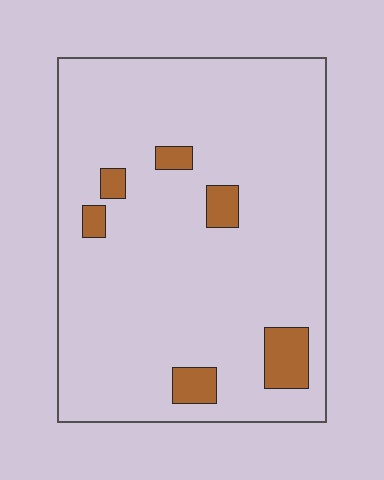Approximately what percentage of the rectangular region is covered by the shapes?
Approximately 10%.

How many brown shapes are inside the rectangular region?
6.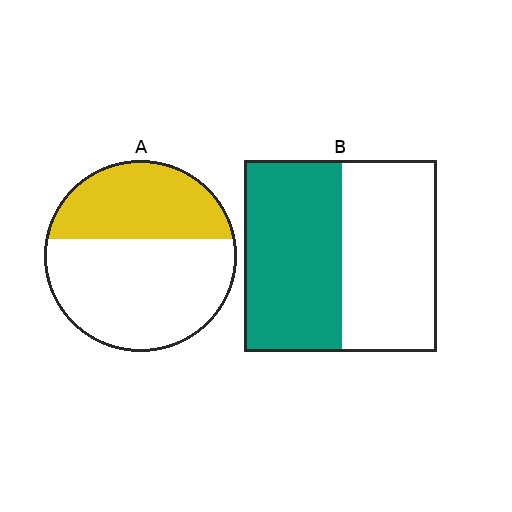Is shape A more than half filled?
No.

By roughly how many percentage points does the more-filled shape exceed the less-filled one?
By roughly 10 percentage points (B over A).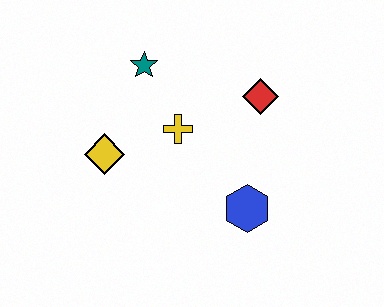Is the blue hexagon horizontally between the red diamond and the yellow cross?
Yes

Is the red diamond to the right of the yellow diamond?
Yes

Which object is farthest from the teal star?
The blue hexagon is farthest from the teal star.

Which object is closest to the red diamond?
The yellow cross is closest to the red diamond.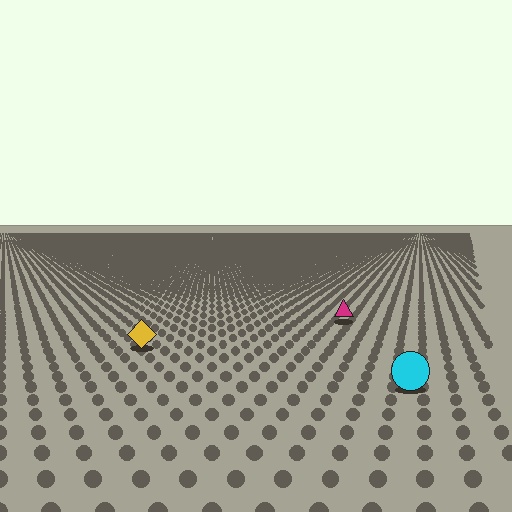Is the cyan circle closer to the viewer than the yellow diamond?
Yes. The cyan circle is closer — you can tell from the texture gradient: the ground texture is coarser near it.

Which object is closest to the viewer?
The cyan circle is closest. The texture marks near it are larger and more spread out.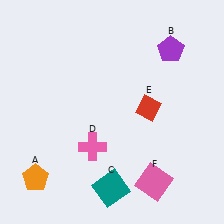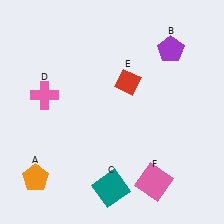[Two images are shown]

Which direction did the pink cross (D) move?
The pink cross (D) moved up.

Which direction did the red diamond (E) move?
The red diamond (E) moved up.